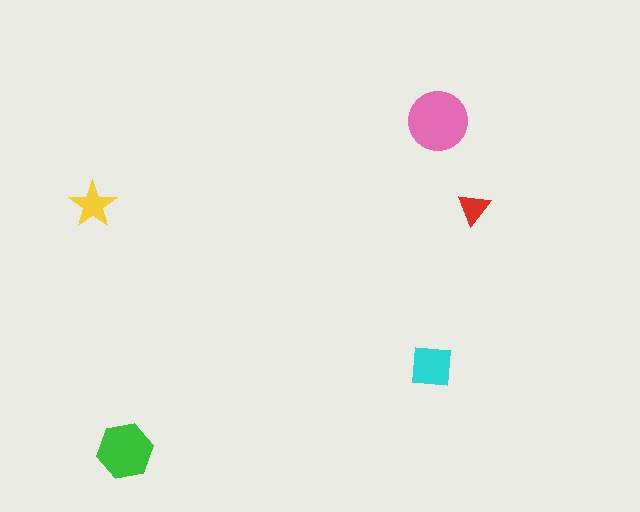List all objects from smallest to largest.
The red triangle, the yellow star, the cyan square, the green hexagon, the pink circle.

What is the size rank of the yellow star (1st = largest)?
4th.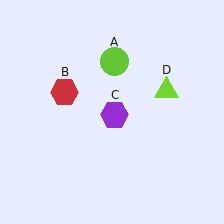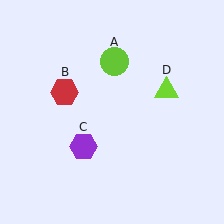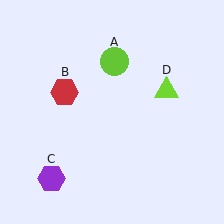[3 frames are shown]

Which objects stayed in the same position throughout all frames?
Lime circle (object A) and red hexagon (object B) and lime triangle (object D) remained stationary.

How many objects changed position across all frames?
1 object changed position: purple hexagon (object C).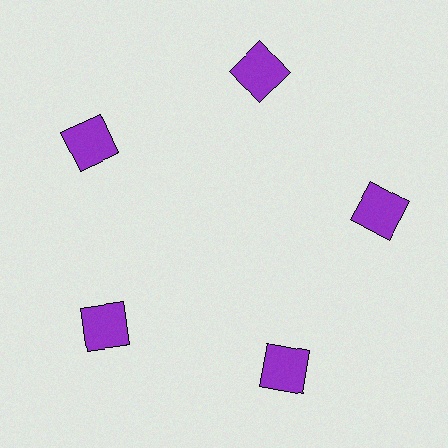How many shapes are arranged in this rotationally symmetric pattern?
There are 5 shapes, arranged in 5 groups of 1.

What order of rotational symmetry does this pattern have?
This pattern has 5-fold rotational symmetry.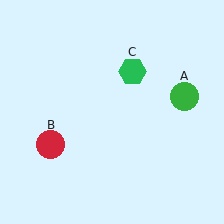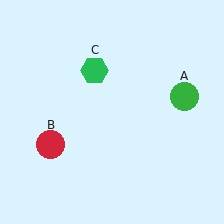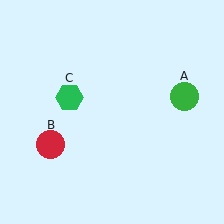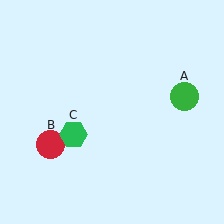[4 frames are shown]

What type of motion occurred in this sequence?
The green hexagon (object C) rotated counterclockwise around the center of the scene.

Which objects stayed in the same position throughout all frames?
Green circle (object A) and red circle (object B) remained stationary.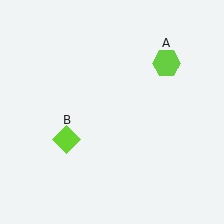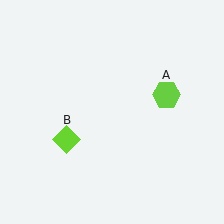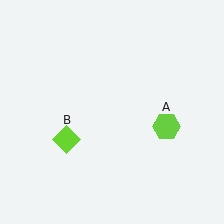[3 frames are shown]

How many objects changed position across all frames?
1 object changed position: lime hexagon (object A).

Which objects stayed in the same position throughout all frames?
Lime diamond (object B) remained stationary.